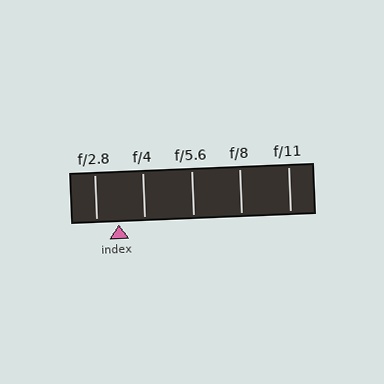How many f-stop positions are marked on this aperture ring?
There are 5 f-stop positions marked.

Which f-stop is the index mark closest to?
The index mark is closest to f/2.8.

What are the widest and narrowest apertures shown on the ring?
The widest aperture shown is f/2.8 and the narrowest is f/11.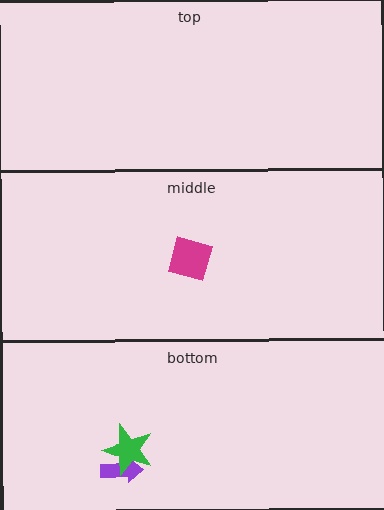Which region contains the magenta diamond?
The middle region.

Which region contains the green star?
The bottom region.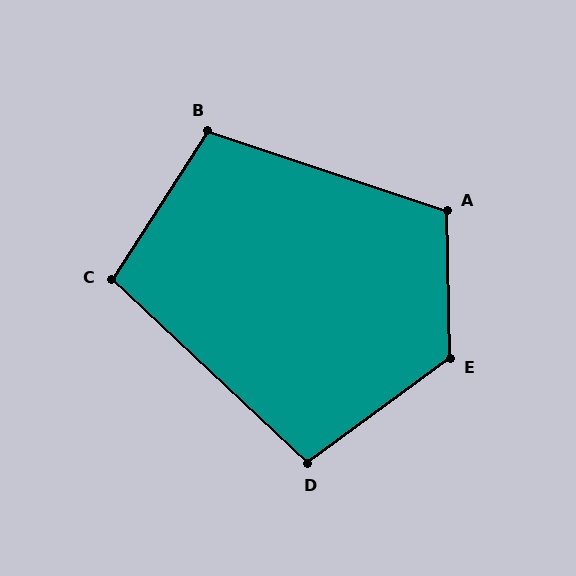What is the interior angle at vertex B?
Approximately 104 degrees (obtuse).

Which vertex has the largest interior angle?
E, at approximately 125 degrees.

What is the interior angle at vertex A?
Approximately 110 degrees (obtuse).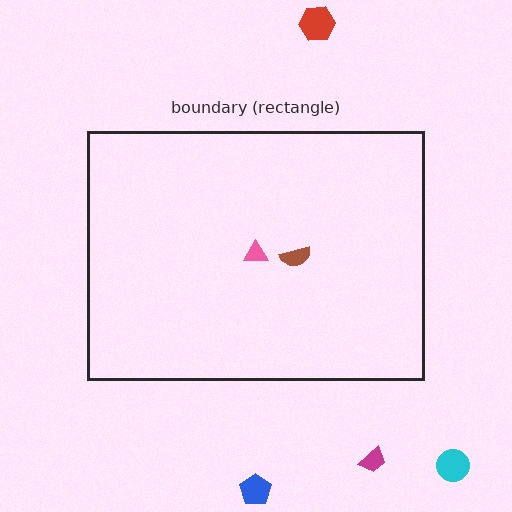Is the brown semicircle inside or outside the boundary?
Inside.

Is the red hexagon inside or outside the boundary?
Outside.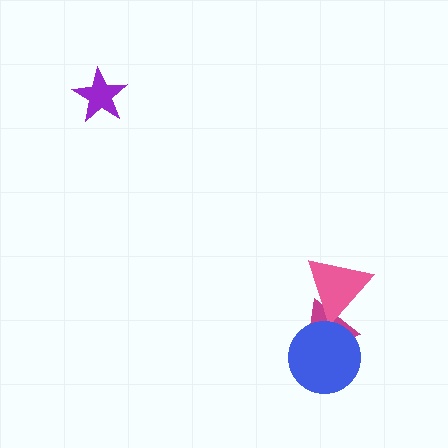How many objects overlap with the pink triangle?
1 object overlaps with the pink triangle.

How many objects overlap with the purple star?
0 objects overlap with the purple star.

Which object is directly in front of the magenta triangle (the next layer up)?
The pink triangle is directly in front of the magenta triangle.